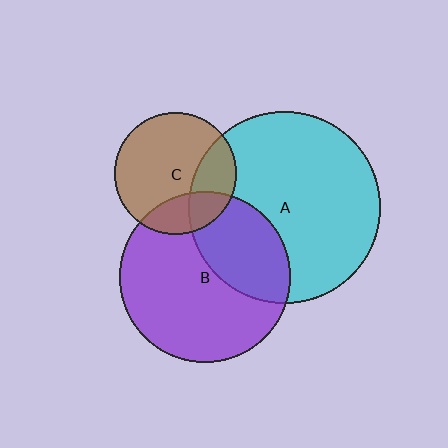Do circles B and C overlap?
Yes.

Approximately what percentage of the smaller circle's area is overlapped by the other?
Approximately 25%.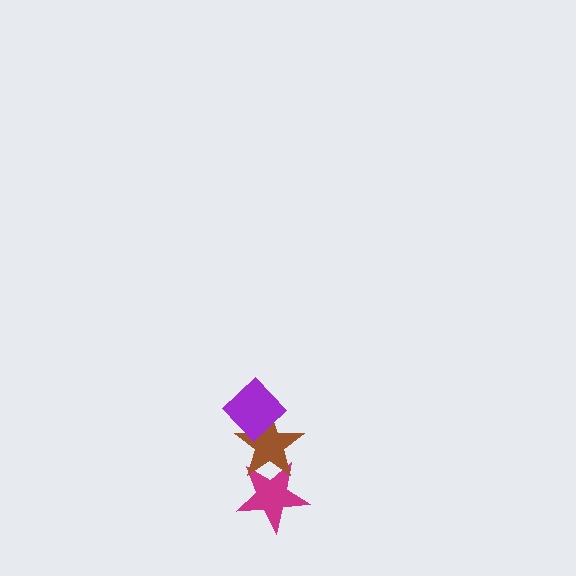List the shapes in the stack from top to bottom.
From top to bottom: the purple diamond, the brown star, the magenta star.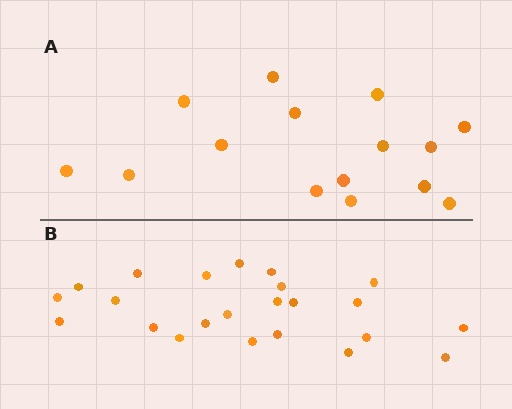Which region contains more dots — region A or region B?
Region B (the bottom region) has more dots.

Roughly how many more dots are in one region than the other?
Region B has roughly 8 or so more dots than region A.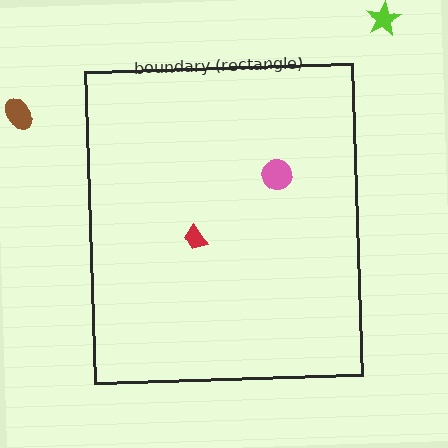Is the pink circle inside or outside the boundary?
Inside.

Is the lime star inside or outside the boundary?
Outside.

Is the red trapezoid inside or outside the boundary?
Inside.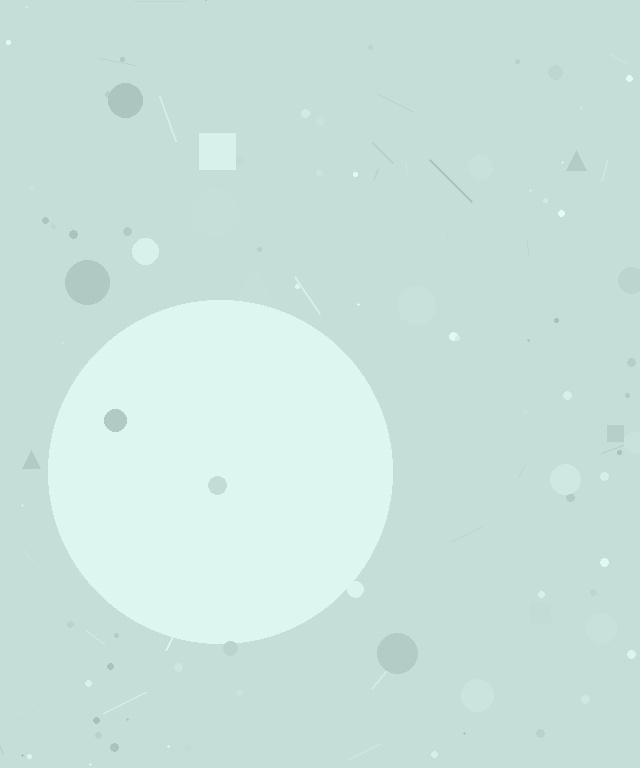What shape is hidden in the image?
A circle is hidden in the image.